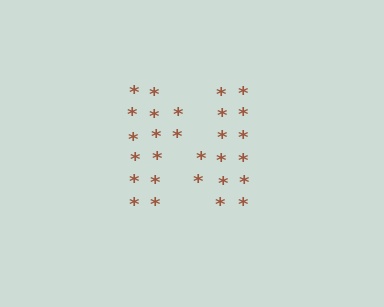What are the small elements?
The small elements are asterisks.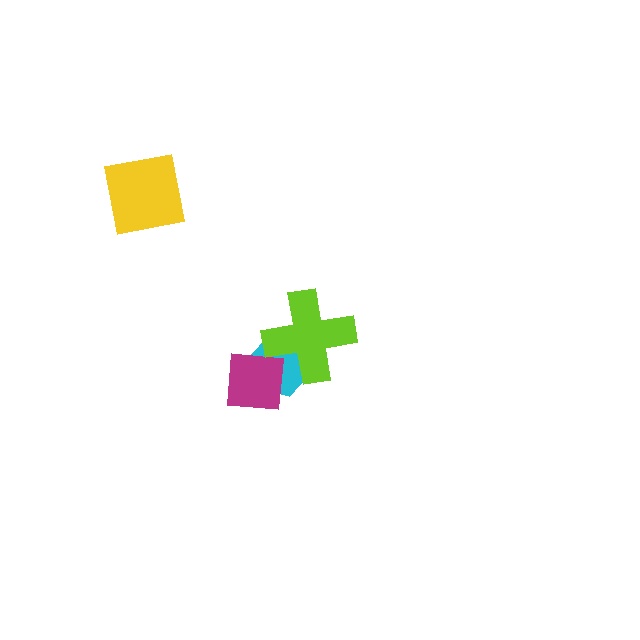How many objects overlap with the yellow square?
0 objects overlap with the yellow square.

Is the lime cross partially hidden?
No, no other shape covers it.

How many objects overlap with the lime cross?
2 objects overlap with the lime cross.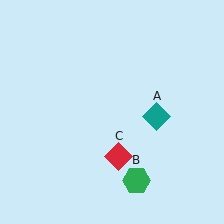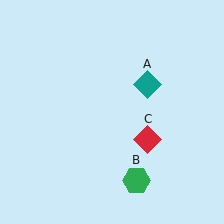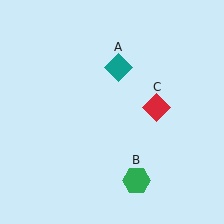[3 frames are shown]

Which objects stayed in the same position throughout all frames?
Green hexagon (object B) remained stationary.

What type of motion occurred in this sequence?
The teal diamond (object A), red diamond (object C) rotated counterclockwise around the center of the scene.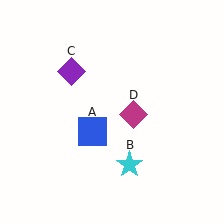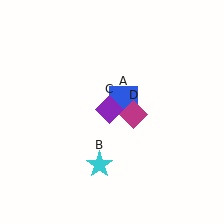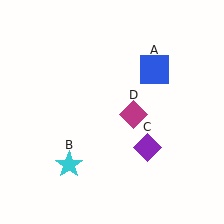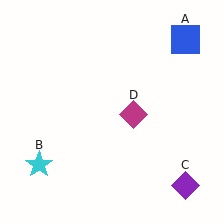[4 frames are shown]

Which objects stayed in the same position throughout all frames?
Magenta diamond (object D) remained stationary.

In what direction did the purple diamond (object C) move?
The purple diamond (object C) moved down and to the right.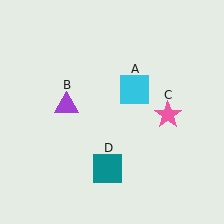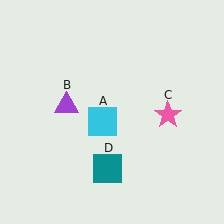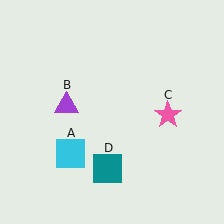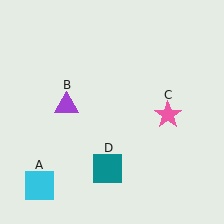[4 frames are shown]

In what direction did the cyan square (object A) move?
The cyan square (object A) moved down and to the left.